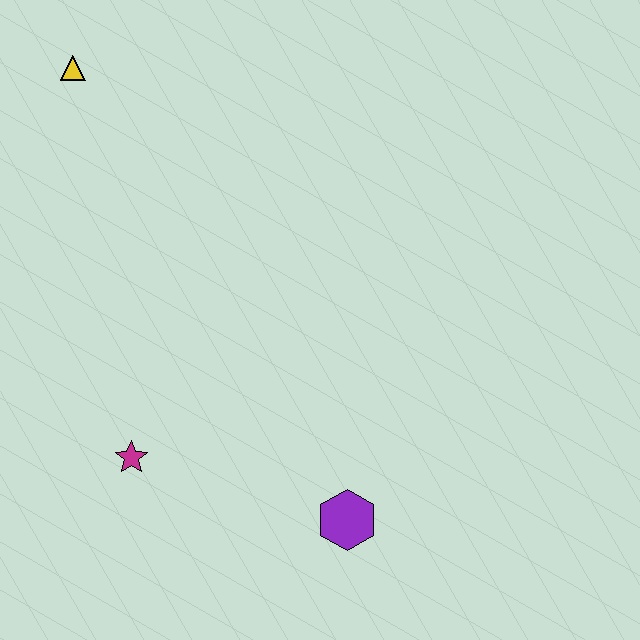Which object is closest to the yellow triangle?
The magenta star is closest to the yellow triangle.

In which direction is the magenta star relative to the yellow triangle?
The magenta star is below the yellow triangle.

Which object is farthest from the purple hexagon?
The yellow triangle is farthest from the purple hexagon.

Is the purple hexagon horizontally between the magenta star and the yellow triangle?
No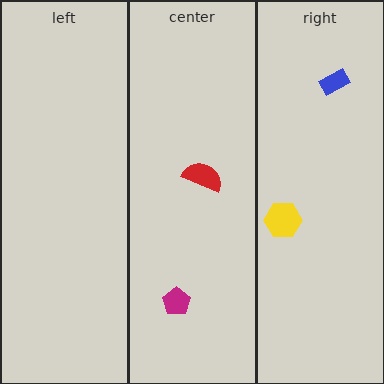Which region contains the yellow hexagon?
The right region.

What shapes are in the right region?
The yellow hexagon, the blue rectangle.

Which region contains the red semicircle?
The center region.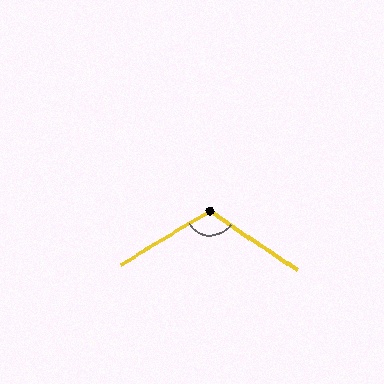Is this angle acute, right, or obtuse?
It is obtuse.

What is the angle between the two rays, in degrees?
Approximately 114 degrees.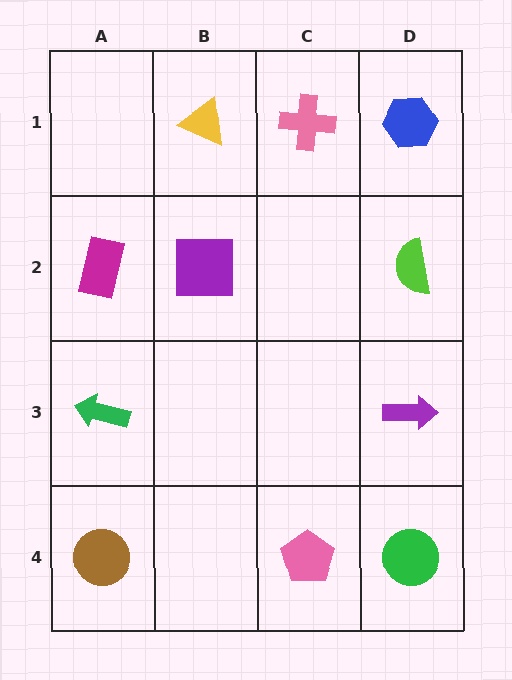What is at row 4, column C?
A pink pentagon.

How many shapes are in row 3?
2 shapes.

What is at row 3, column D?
A purple arrow.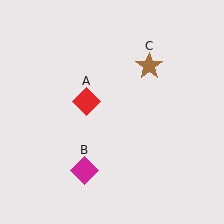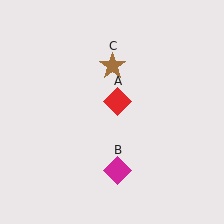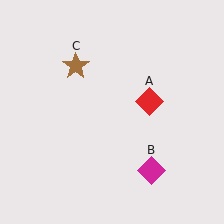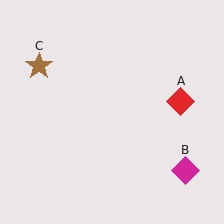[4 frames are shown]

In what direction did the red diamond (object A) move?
The red diamond (object A) moved right.